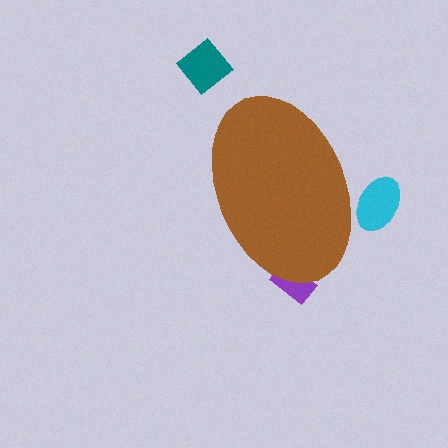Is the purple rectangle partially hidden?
Yes, the purple rectangle is partially hidden behind the brown ellipse.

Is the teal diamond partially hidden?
No, the teal diamond is fully visible.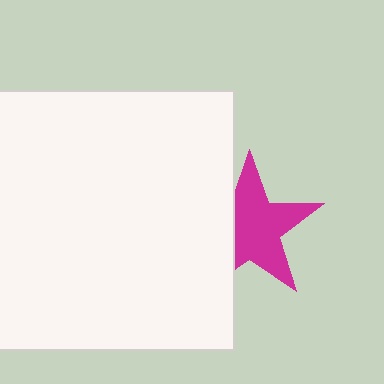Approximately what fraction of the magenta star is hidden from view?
Roughly 31% of the magenta star is hidden behind the white rectangle.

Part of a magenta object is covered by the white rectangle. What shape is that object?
It is a star.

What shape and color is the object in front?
The object in front is a white rectangle.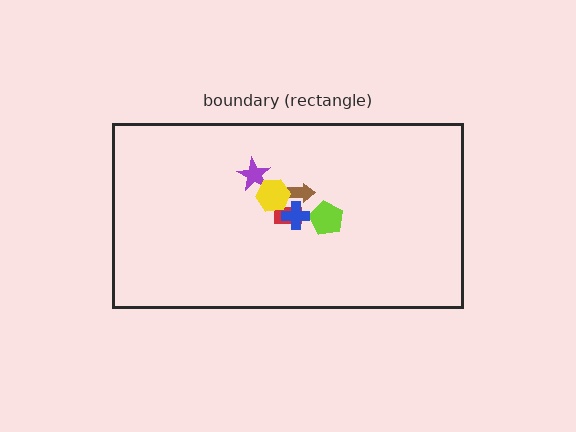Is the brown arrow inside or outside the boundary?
Inside.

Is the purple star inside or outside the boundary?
Inside.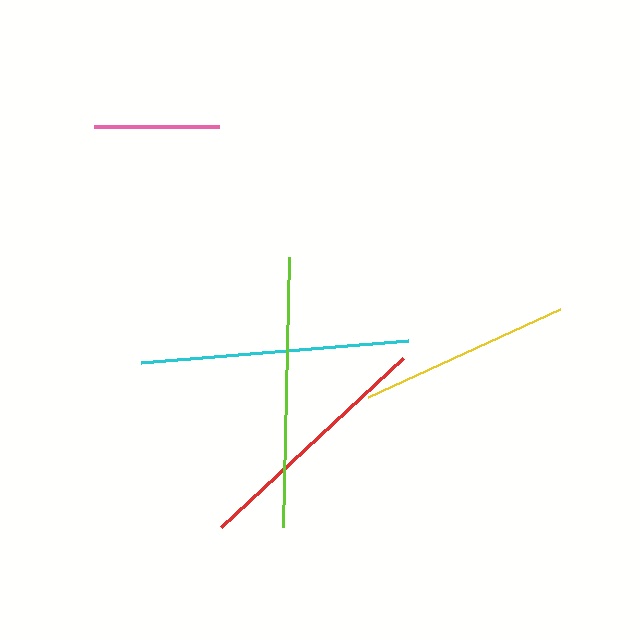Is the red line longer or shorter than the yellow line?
The red line is longer than the yellow line.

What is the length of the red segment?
The red segment is approximately 248 pixels long.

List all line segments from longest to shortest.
From longest to shortest: lime, cyan, red, yellow, pink.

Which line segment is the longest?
The lime line is the longest at approximately 270 pixels.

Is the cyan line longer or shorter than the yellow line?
The cyan line is longer than the yellow line.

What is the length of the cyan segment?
The cyan segment is approximately 268 pixels long.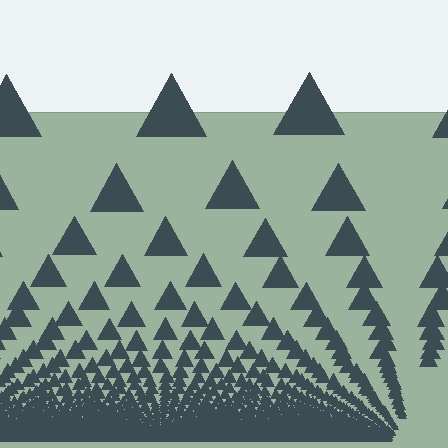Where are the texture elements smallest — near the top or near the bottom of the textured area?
Near the bottom.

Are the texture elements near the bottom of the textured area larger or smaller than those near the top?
Smaller. The gradient is inverted — elements near the bottom are smaller and denser.